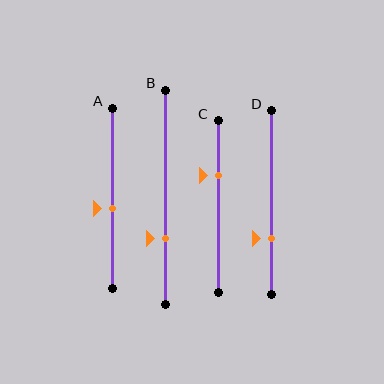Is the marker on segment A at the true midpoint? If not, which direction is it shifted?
No, the marker on segment A is shifted downward by about 6% of the segment length.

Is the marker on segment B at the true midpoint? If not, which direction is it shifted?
No, the marker on segment B is shifted downward by about 19% of the segment length.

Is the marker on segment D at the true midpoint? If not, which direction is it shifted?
No, the marker on segment D is shifted downward by about 20% of the segment length.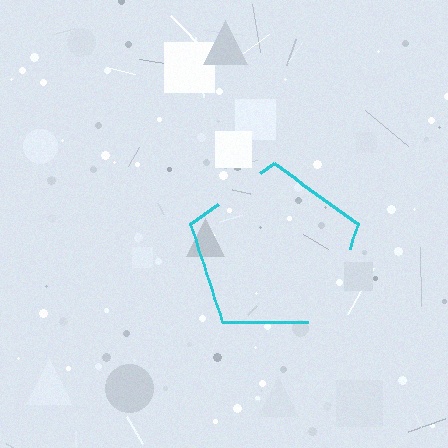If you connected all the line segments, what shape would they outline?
They would outline a pentagon.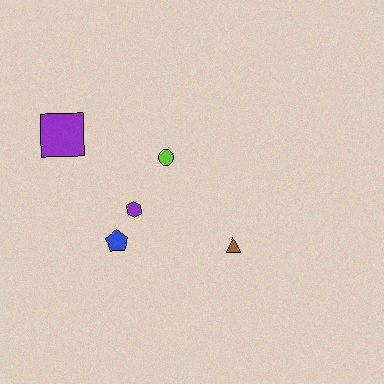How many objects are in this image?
There are 5 objects.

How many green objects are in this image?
There are no green objects.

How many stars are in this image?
There are no stars.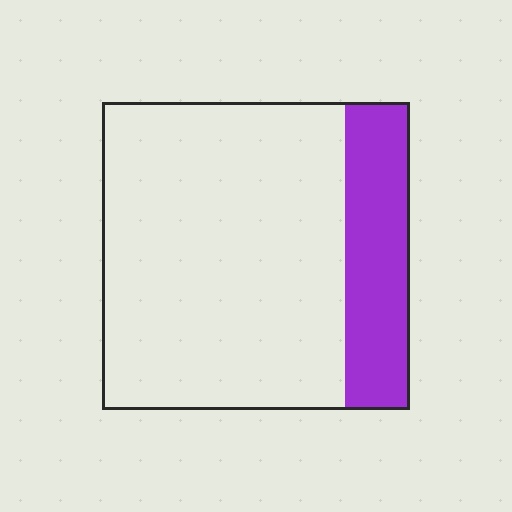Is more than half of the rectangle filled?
No.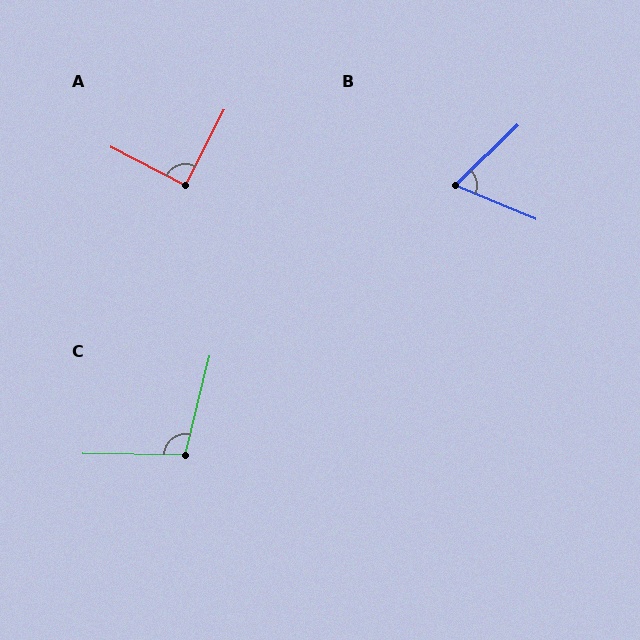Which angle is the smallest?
B, at approximately 67 degrees.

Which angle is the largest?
C, at approximately 103 degrees.